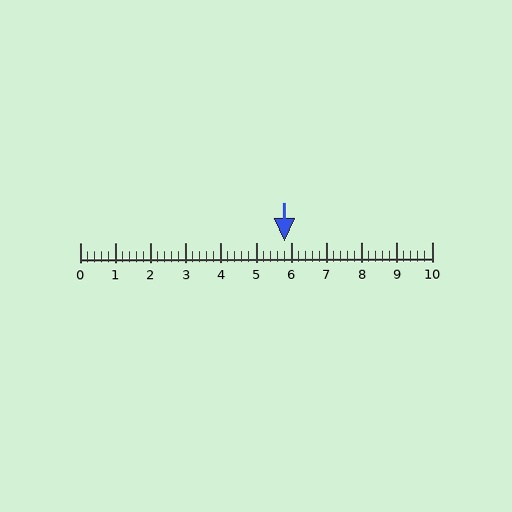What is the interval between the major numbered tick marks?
The major tick marks are spaced 1 units apart.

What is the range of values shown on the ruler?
The ruler shows values from 0 to 10.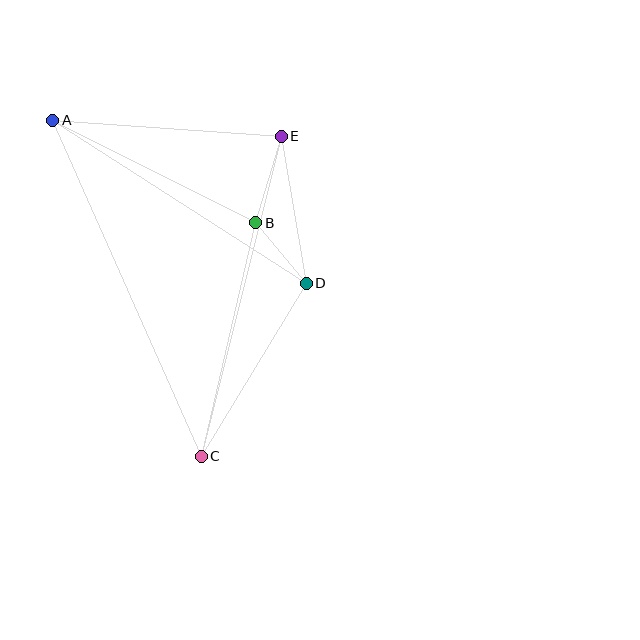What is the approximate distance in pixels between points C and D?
The distance between C and D is approximately 202 pixels.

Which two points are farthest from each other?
Points A and C are farthest from each other.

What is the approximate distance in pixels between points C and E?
The distance between C and E is approximately 330 pixels.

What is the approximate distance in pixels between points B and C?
The distance between B and C is approximately 240 pixels.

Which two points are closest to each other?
Points B and D are closest to each other.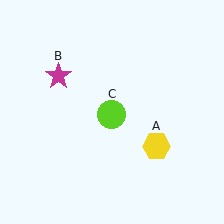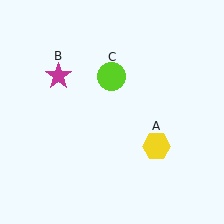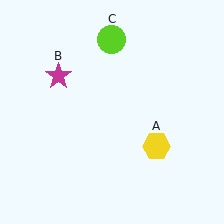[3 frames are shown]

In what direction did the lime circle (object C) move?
The lime circle (object C) moved up.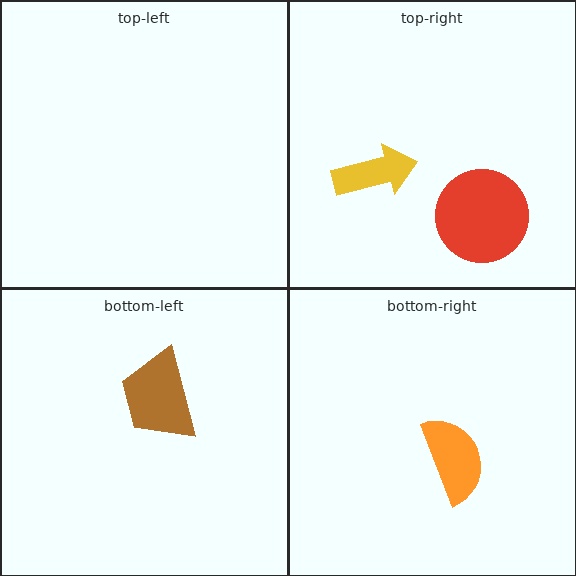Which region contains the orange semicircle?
The bottom-right region.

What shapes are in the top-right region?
The red circle, the yellow arrow.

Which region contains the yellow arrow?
The top-right region.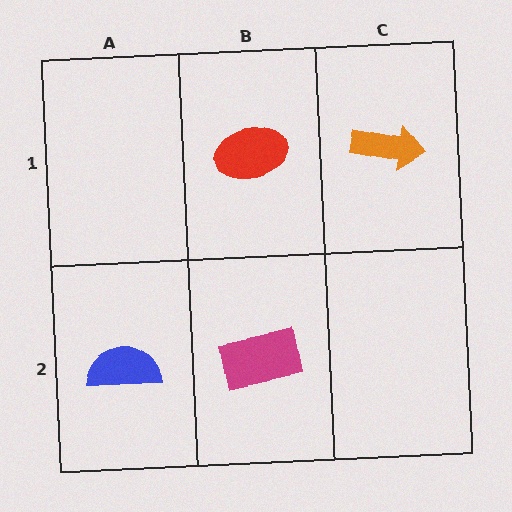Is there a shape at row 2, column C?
No, that cell is empty.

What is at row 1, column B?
A red ellipse.